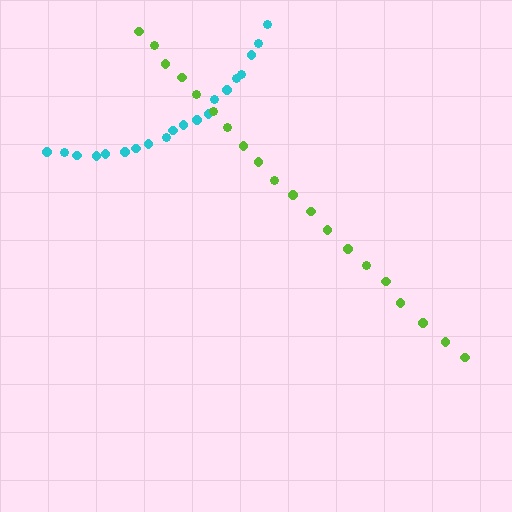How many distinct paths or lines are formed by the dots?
There are 2 distinct paths.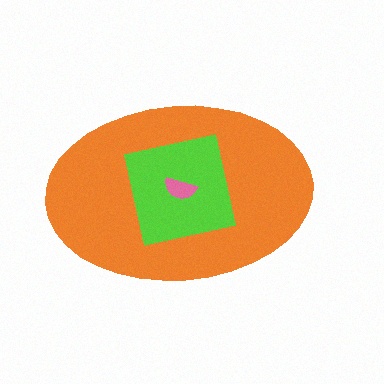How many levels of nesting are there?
3.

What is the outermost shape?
The orange ellipse.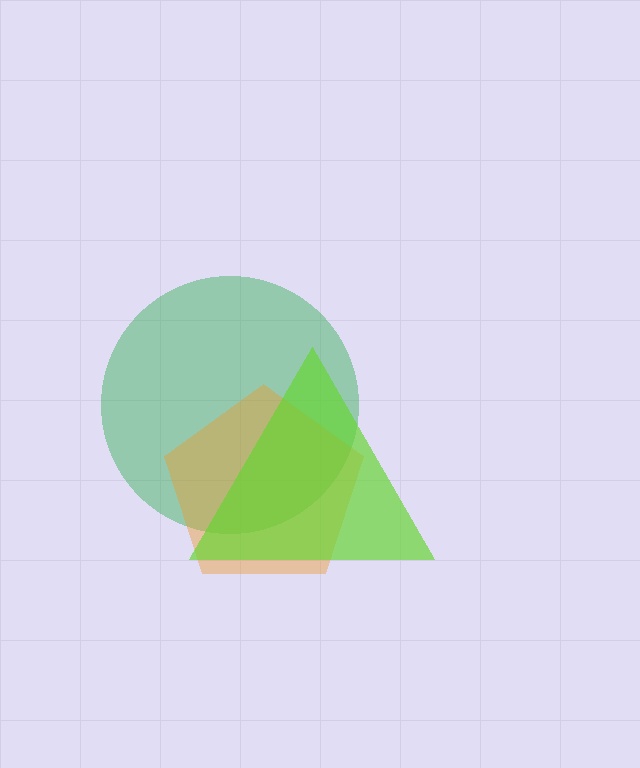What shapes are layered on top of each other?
The layered shapes are: a green circle, an orange pentagon, a lime triangle.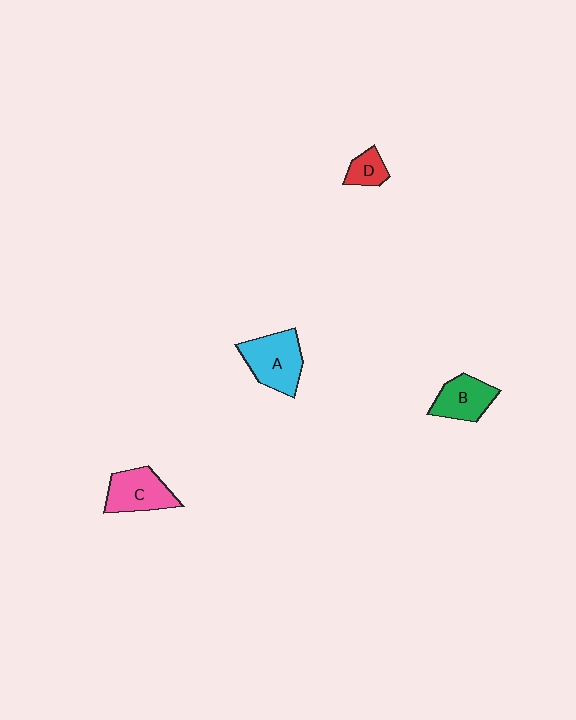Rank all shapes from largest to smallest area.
From largest to smallest: A (cyan), C (pink), B (green), D (red).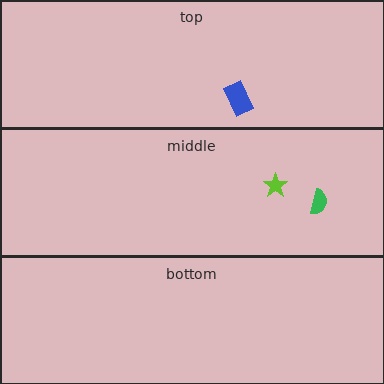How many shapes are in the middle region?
2.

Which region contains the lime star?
The middle region.